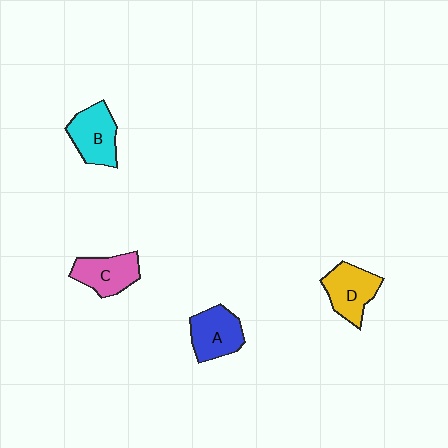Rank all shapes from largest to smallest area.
From largest to smallest: D (yellow), B (cyan), A (blue), C (pink).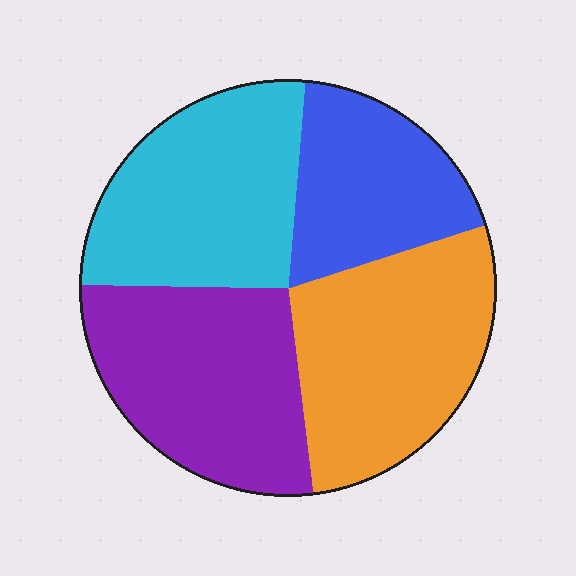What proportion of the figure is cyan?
Cyan takes up between a sixth and a third of the figure.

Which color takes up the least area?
Blue, at roughly 20%.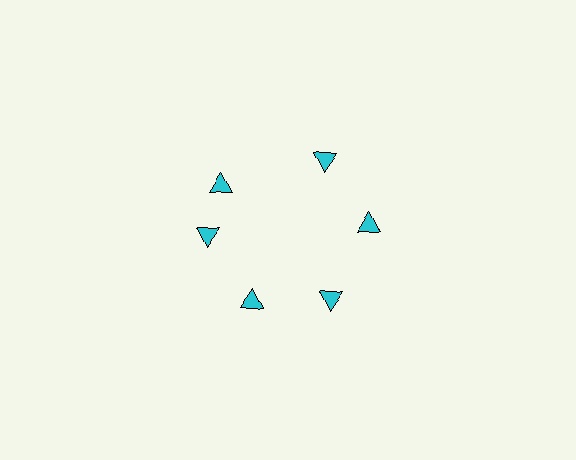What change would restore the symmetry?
The symmetry would be restored by rotating it back into even spacing with its neighbors so that all 6 triangles sit at equal angles and equal distance from the center.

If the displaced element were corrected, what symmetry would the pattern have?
It would have 6-fold rotational symmetry — the pattern would map onto itself every 60 degrees.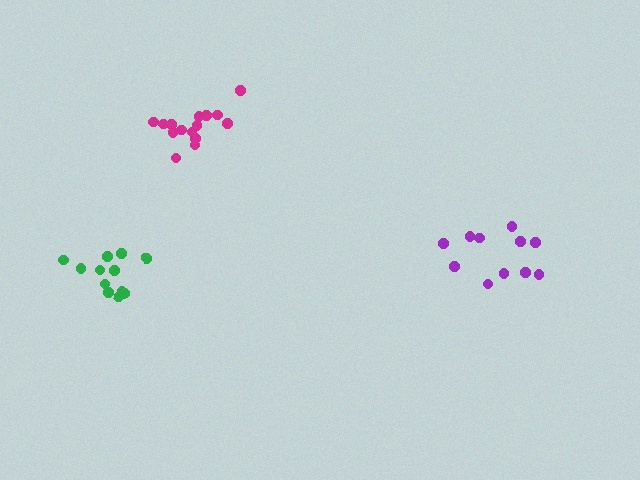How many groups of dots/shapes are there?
There are 3 groups.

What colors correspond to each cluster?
The clusters are colored: green, purple, magenta.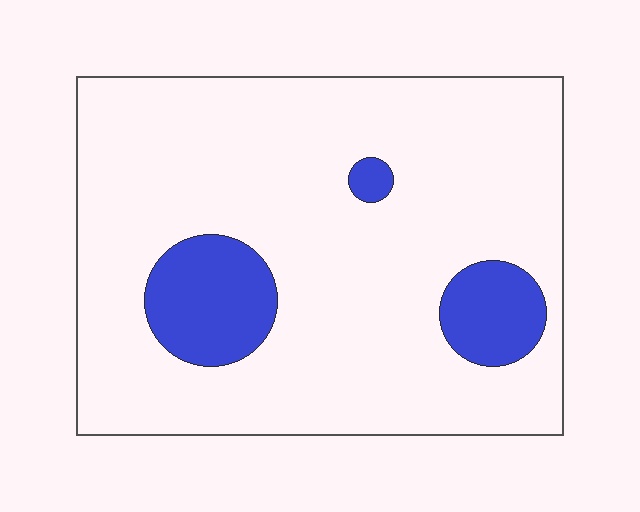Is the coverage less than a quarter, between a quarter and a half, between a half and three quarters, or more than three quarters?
Less than a quarter.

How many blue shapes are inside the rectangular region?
3.